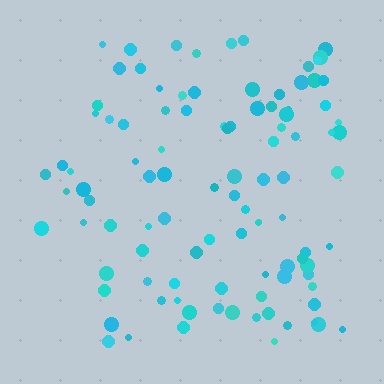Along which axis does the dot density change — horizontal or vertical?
Horizontal.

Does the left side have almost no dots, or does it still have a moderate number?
Still a moderate number, just noticeably fewer than the right.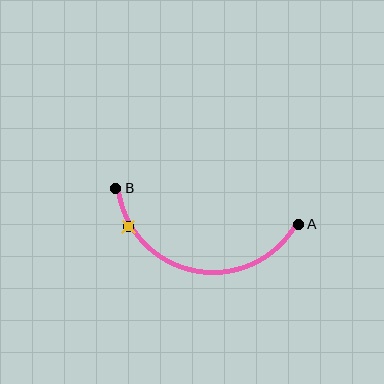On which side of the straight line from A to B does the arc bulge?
The arc bulges below the straight line connecting A and B.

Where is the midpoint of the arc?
The arc midpoint is the point on the curve farthest from the straight line joining A and B. It sits below that line.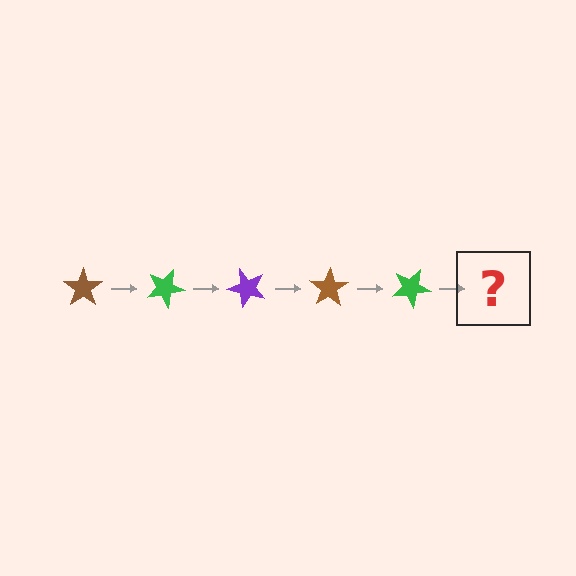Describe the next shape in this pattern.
It should be a purple star, rotated 125 degrees from the start.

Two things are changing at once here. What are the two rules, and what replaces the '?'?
The two rules are that it rotates 25 degrees each step and the color cycles through brown, green, and purple. The '?' should be a purple star, rotated 125 degrees from the start.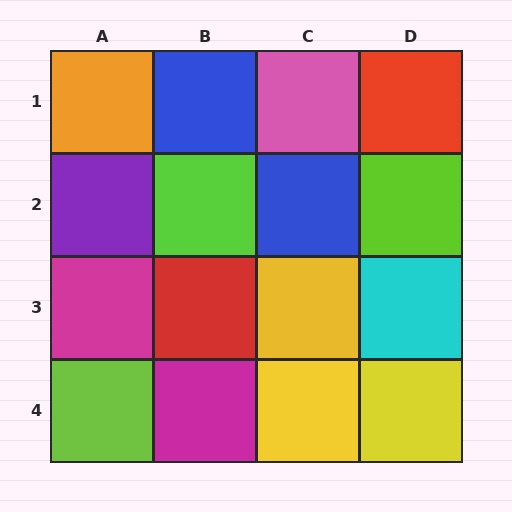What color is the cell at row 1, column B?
Blue.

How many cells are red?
2 cells are red.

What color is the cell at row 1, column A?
Orange.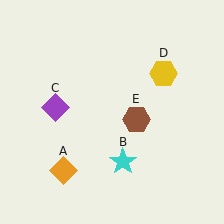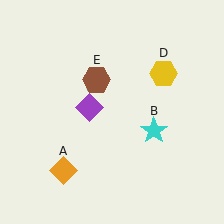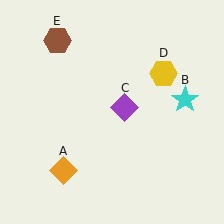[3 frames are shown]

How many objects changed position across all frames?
3 objects changed position: cyan star (object B), purple diamond (object C), brown hexagon (object E).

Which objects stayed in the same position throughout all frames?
Orange diamond (object A) and yellow hexagon (object D) remained stationary.